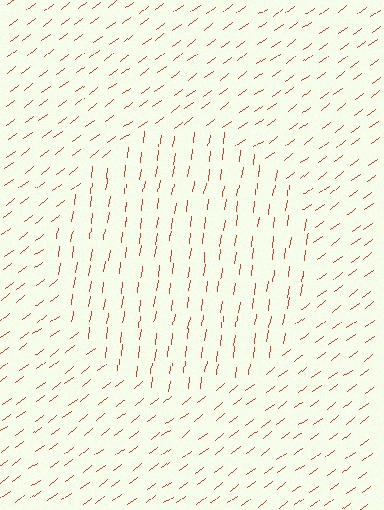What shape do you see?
I see a circle.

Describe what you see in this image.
The image is filled with small red line segments. A circle region in the image has lines oriented differently from the surrounding lines, creating a visible texture boundary.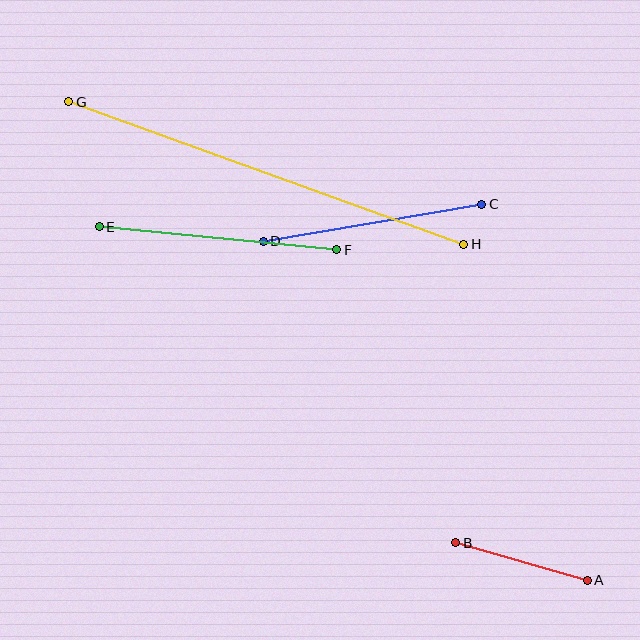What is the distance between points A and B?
The distance is approximately 137 pixels.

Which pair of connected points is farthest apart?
Points G and H are farthest apart.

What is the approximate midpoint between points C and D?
The midpoint is at approximately (372, 223) pixels.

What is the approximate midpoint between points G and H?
The midpoint is at approximately (266, 173) pixels.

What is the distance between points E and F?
The distance is approximately 239 pixels.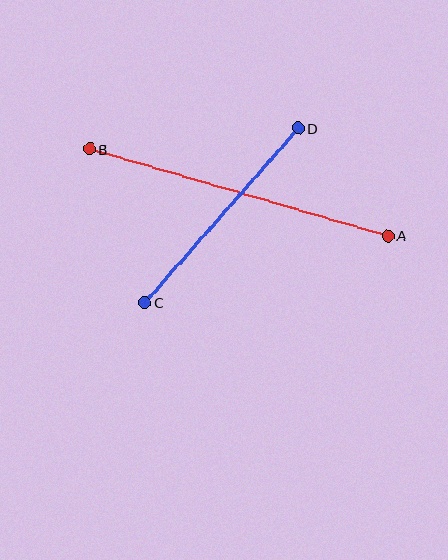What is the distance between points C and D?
The distance is approximately 232 pixels.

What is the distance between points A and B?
The distance is approximately 311 pixels.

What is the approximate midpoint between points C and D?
The midpoint is at approximately (222, 216) pixels.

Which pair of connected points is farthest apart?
Points A and B are farthest apart.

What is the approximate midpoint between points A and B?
The midpoint is at approximately (239, 193) pixels.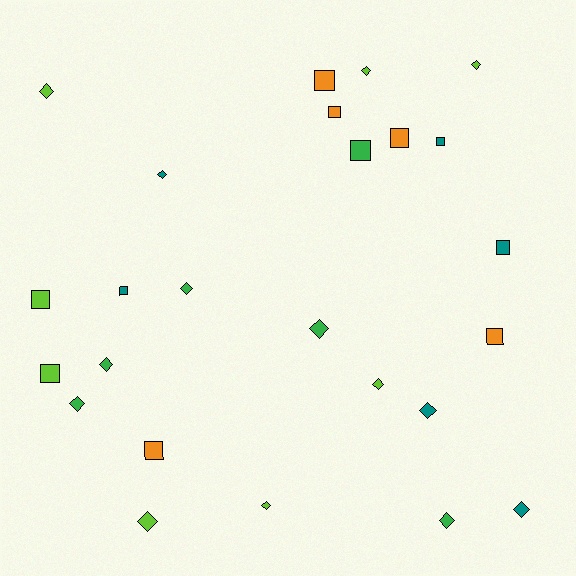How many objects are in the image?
There are 25 objects.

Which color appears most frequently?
Lime, with 8 objects.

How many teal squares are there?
There are 3 teal squares.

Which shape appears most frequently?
Diamond, with 14 objects.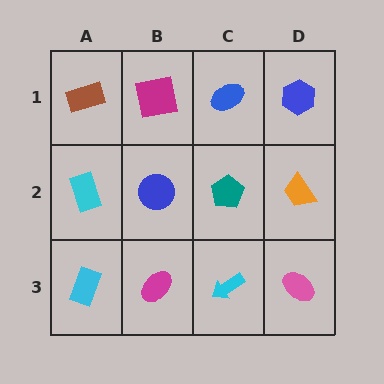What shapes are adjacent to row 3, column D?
An orange trapezoid (row 2, column D), a cyan arrow (row 3, column C).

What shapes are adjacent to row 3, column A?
A cyan rectangle (row 2, column A), a magenta ellipse (row 3, column B).